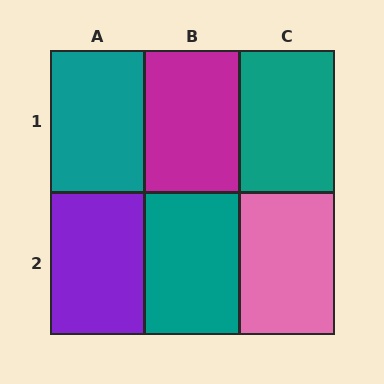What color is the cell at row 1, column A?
Teal.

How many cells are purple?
1 cell is purple.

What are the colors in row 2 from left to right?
Purple, teal, pink.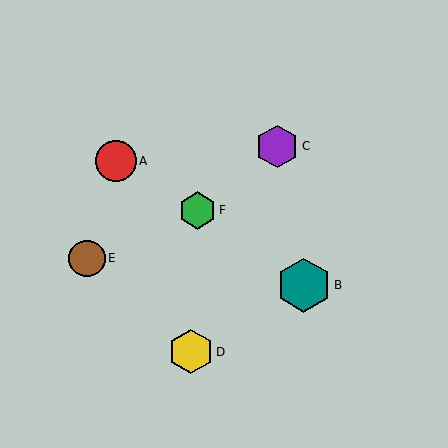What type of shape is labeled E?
Shape E is a brown circle.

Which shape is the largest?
The teal hexagon (labeled B) is the largest.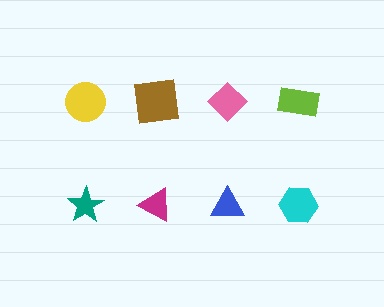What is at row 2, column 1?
A teal star.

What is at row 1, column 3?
A pink diamond.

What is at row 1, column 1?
A yellow circle.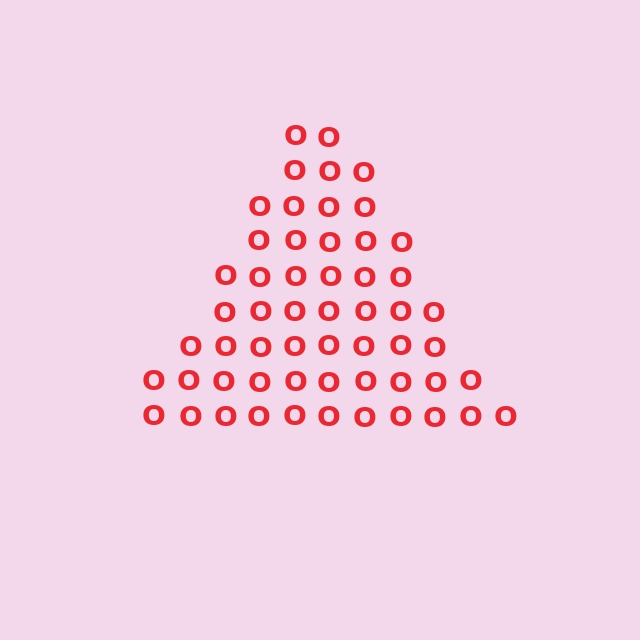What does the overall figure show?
The overall figure shows a triangle.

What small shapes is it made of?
It is made of small letter O's.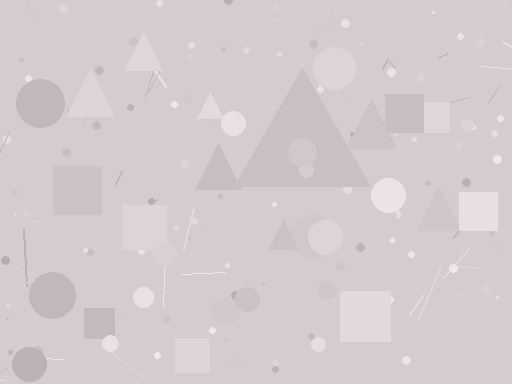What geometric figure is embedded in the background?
A triangle is embedded in the background.